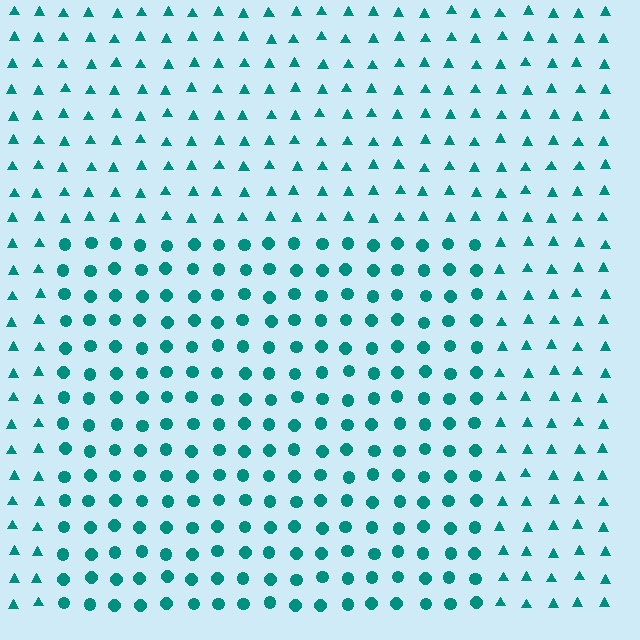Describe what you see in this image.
The image is filled with small teal elements arranged in a uniform grid. A rectangle-shaped region contains circles, while the surrounding area contains triangles. The boundary is defined purely by the change in element shape.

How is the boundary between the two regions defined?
The boundary is defined by a change in element shape: circles inside vs. triangles outside. All elements share the same color and spacing.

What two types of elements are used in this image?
The image uses circles inside the rectangle region and triangles outside it.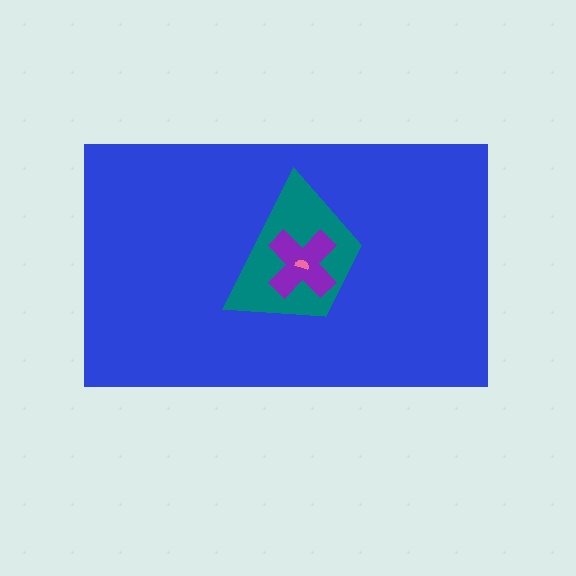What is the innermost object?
The pink semicircle.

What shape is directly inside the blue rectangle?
The teal trapezoid.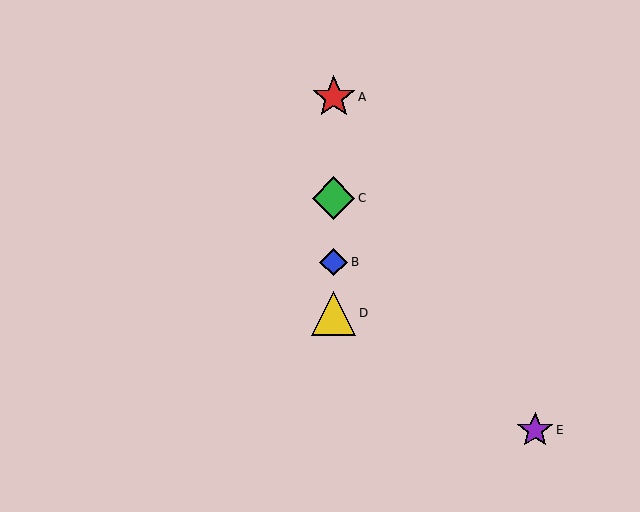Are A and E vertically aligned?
No, A is at x≈334 and E is at x≈535.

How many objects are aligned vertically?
4 objects (A, B, C, D) are aligned vertically.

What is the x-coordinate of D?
Object D is at x≈334.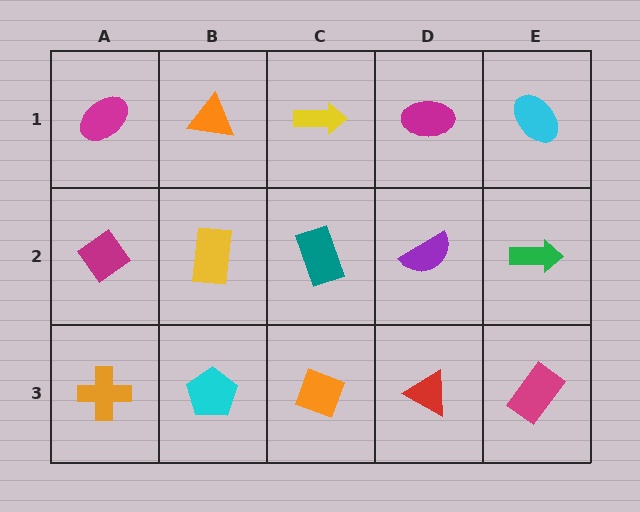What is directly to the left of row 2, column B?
A magenta diamond.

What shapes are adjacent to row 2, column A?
A magenta ellipse (row 1, column A), an orange cross (row 3, column A), a yellow rectangle (row 2, column B).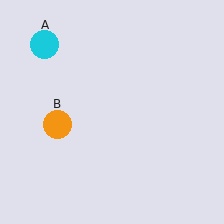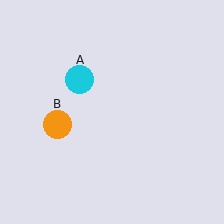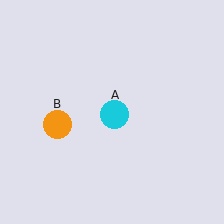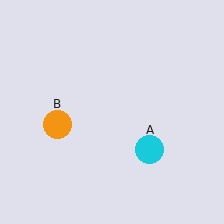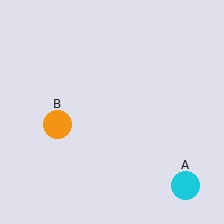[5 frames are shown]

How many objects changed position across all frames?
1 object changed position: cyan circle (object A).